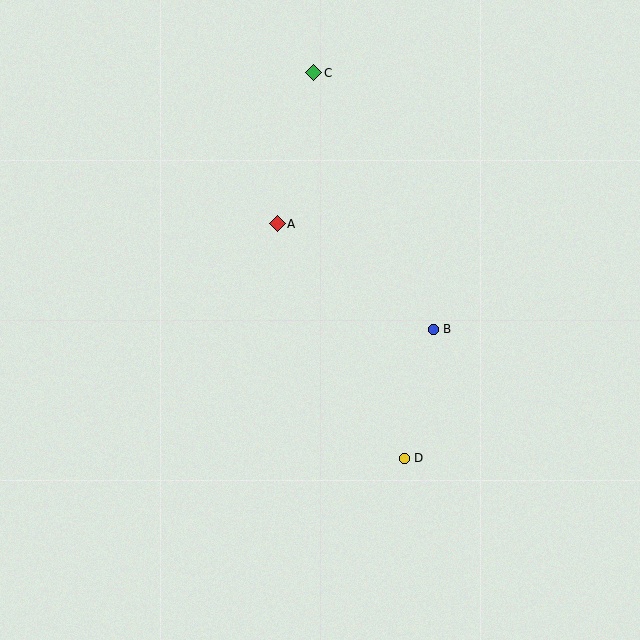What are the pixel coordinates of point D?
Point D is at (404, 458).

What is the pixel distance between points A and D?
The distance between A and D is 267 pixels.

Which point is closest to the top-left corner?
Point C is closest to the top-left corner.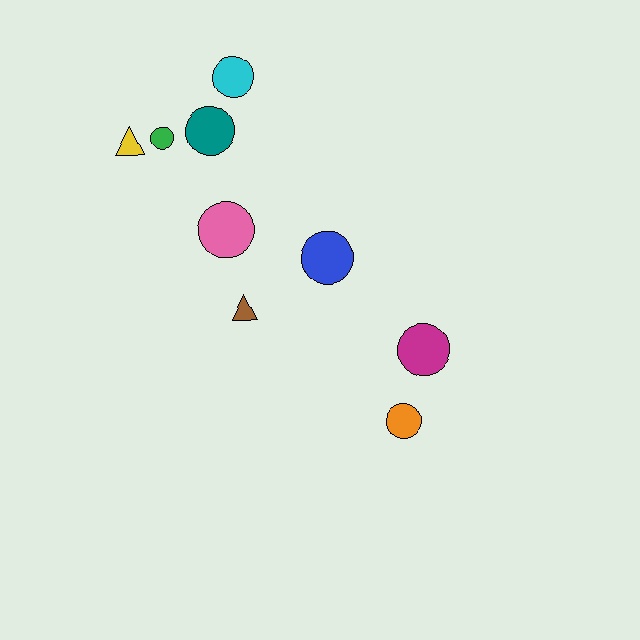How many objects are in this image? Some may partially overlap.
There are 9 objects.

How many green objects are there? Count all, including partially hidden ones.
There is 1 green object.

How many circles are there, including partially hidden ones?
There are 7 circles.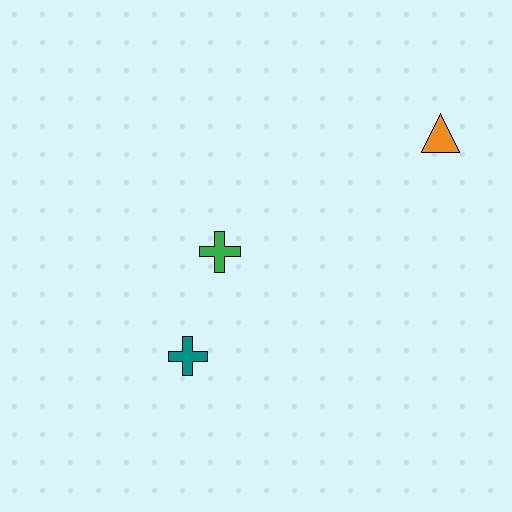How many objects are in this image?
There are 3 objects.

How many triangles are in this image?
There is 1 triangle.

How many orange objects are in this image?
There is 1 orange object.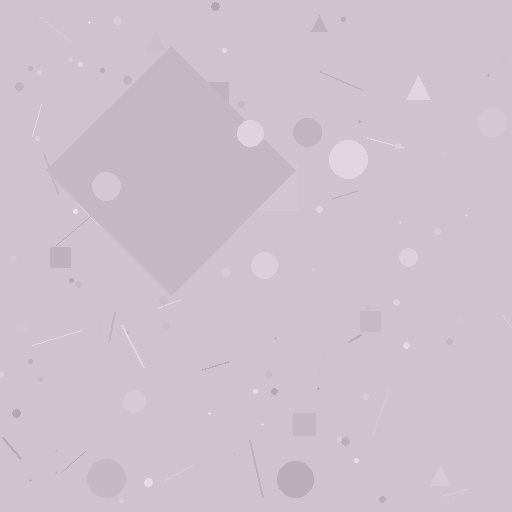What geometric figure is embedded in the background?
A diamond is embedded in the background.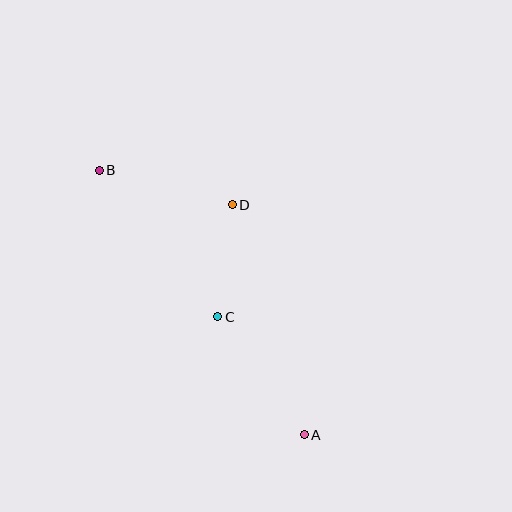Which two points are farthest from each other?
Points A and B are farthest from each other.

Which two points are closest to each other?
Points C and D are closest to each other.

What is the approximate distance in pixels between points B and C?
The distance between B and C is approximately 188 pixels.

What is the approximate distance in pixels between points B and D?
The distance between B and D is approximately 138 pixels.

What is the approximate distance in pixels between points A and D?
The distance between A and D is approximately 241 pixels.